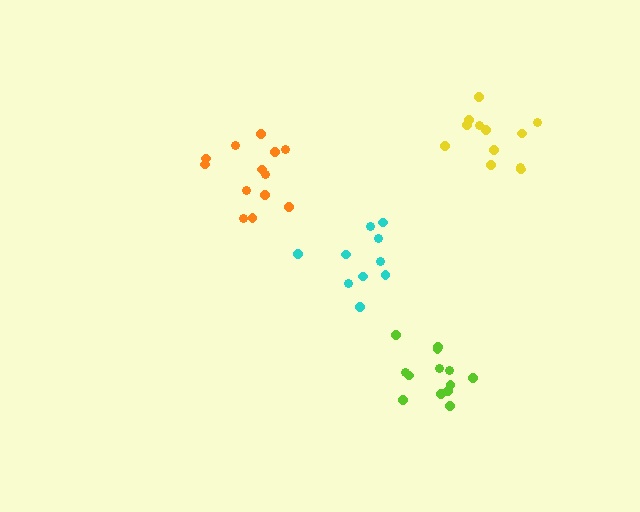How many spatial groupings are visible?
There are 4 spatial groupings.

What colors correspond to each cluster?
The clusters are colored: cyan, yellow, lime, orange.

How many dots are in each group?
Group 1: 10 dots, Group 2: 12 dots, Group 3: 13 dots, Group 4: 13 dots (48 total).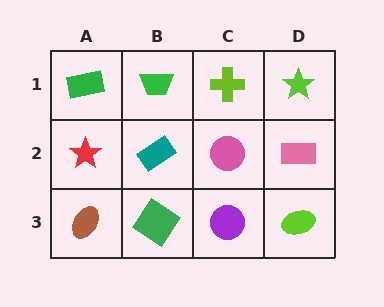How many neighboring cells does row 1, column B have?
3.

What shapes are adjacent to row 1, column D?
A pink rectangle (row 2, column D), a lime cross (row 1, column C).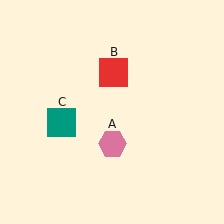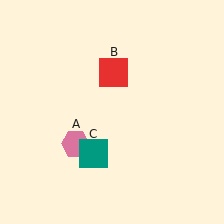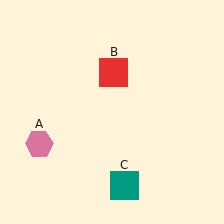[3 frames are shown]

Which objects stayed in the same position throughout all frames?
Red square (object B) remained stationary.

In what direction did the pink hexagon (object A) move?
The pink hexagon (object A) moved left.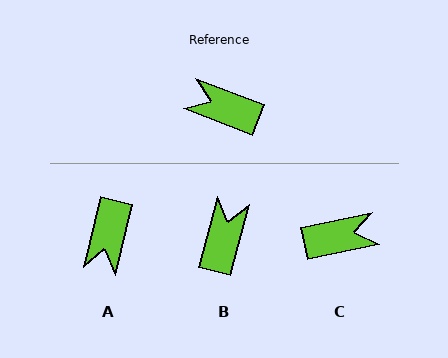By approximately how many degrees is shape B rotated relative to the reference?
Approximately 83 degrees clockwise.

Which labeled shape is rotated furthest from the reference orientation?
C, about 147 degrees away.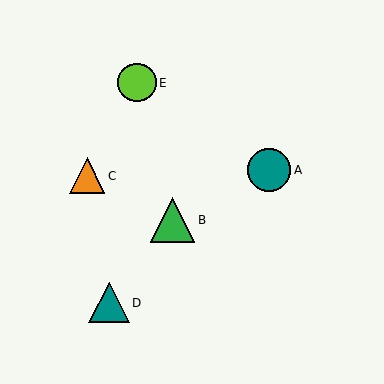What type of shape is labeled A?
Shape A is a teal circle.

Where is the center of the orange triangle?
The center of the orange triangle is at (87, 176).